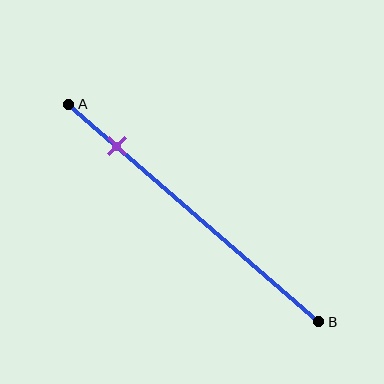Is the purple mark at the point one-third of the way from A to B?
No, the mark is at about 20% from A, not at the 33% one-third point.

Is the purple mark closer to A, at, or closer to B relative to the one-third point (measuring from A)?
The purple mark is closer to point A than the one-third point of segment AB.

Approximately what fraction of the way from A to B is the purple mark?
The purple mark is approximately 20% of the way from A to B.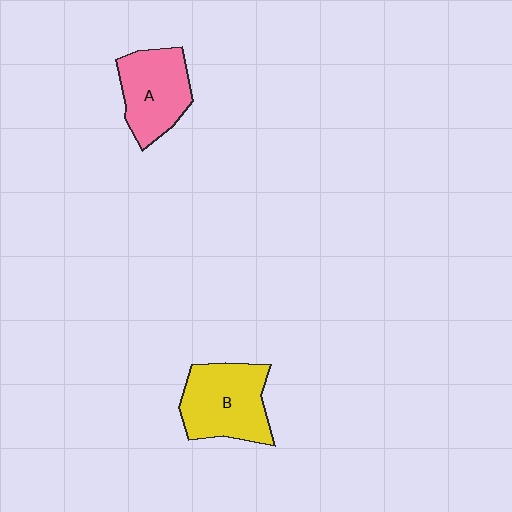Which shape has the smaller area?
Shape A (pink).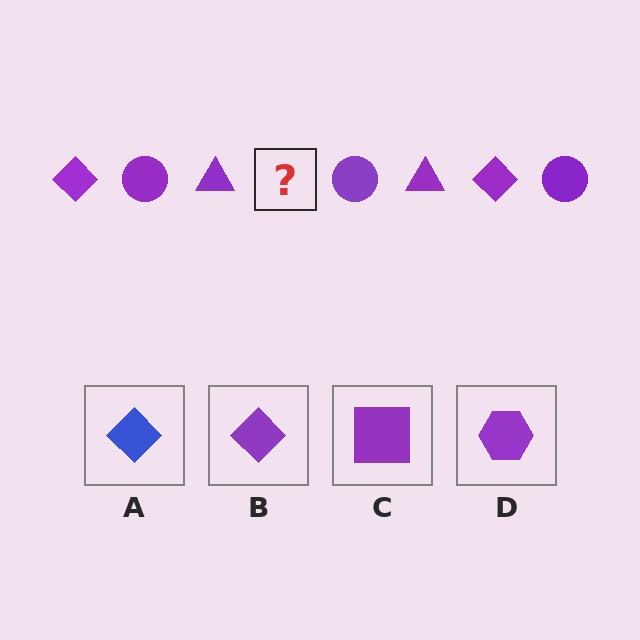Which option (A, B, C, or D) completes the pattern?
B.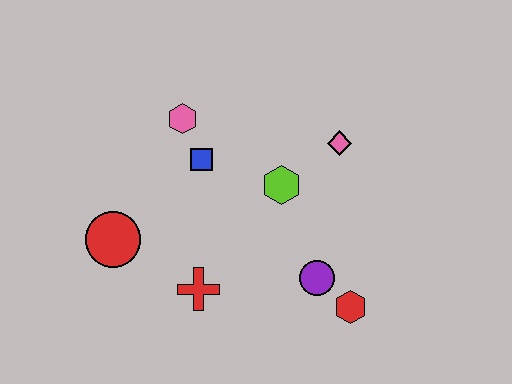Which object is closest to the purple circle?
The red hexagon is closest to the purple circle.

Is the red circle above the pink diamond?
No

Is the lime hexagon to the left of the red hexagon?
Yes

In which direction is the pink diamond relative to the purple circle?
The pink diamond is above the purple circle.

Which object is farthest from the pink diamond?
The red circle is farthest from the pink diamond.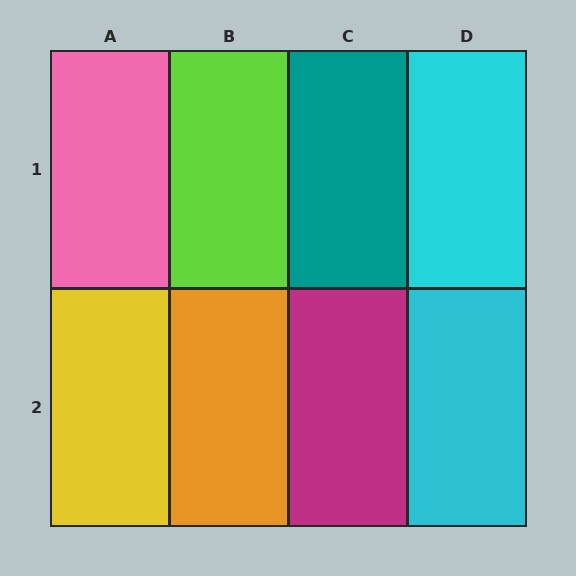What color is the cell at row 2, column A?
Yellow.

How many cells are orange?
1 cell is orange.